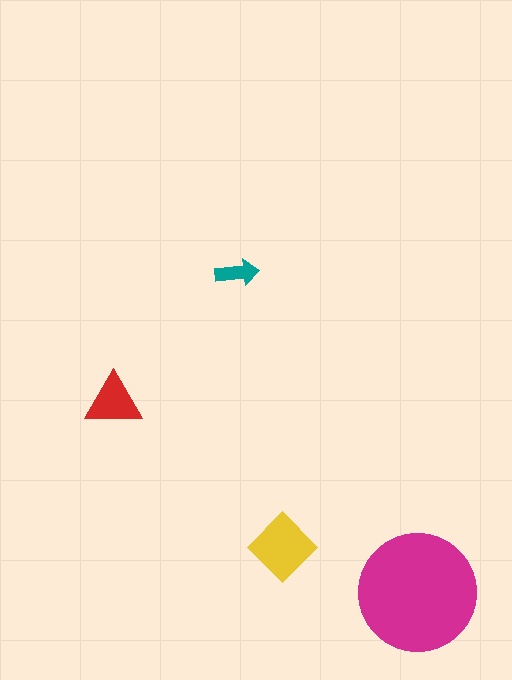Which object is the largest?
The magenta circle.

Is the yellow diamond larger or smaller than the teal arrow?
Larger.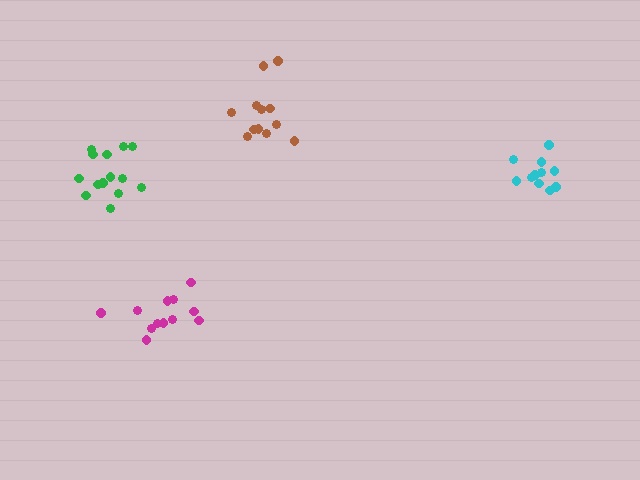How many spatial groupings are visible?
There are 4 spatial groupings.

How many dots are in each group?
Group 1: 11 dots, Group 2: 12 dots, Group 3: 14 dots, Group 4: 12 dots (49 total).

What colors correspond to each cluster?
The clusters are colored: cyan, magenta, green, brown.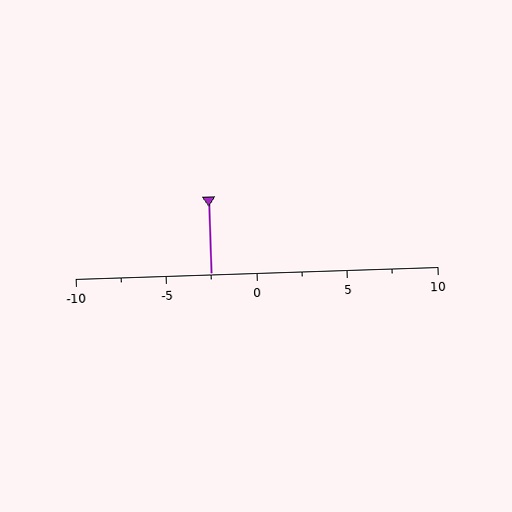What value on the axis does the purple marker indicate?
The marker indicates approximately -2.5.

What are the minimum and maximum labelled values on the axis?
The axis runs from -10 to 10.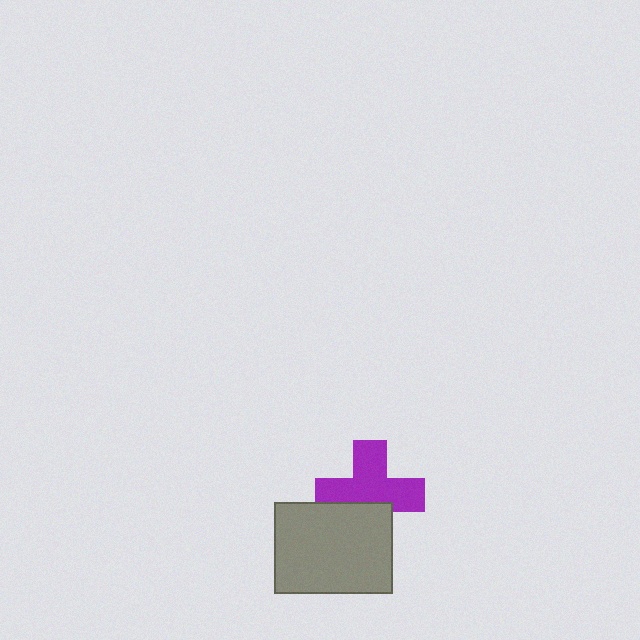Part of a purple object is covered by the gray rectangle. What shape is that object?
It is a cross.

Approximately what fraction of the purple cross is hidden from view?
Roughly 33% of the purple cross is hidden behind the gray rectangle.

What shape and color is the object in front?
The object in front is a gray rectangle.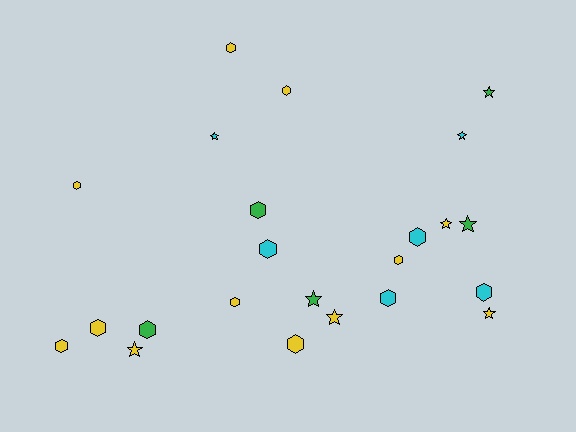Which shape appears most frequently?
Hexagon, with 14 objects.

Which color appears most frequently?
Yellow, with 12 objects.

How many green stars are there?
There are 3 green stars.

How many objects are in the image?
There are 23 objects.